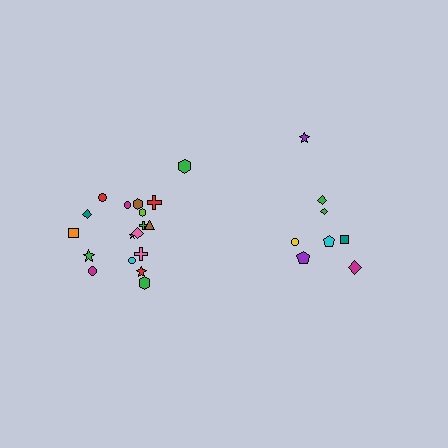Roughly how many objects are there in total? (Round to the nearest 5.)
Roughly 25 objects in total.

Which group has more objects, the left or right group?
The left group.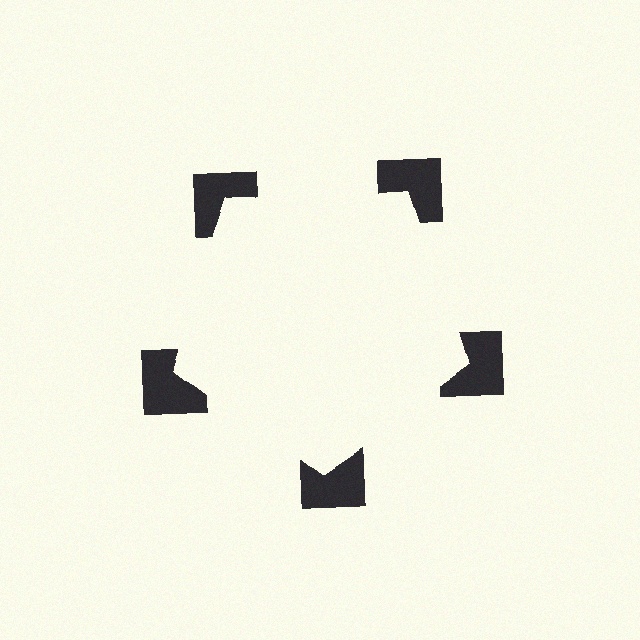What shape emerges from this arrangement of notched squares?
An illusory pentagon — its edges are inferred from the aligned wedge cuts in the notched squares, not physically drawn.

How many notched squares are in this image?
There are 5 — one at each vertex of the illusory pentagon.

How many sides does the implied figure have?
5 sides.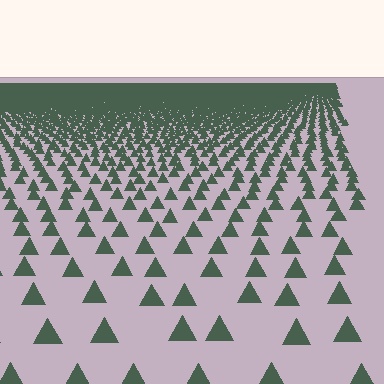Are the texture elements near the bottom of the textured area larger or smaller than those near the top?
Larger. Near the bottom, elements are closer to the viewer and appear at a bigger on-screen size.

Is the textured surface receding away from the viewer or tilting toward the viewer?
The surface is receding away from the viewer. Texture elements get smaller and denser toward the top.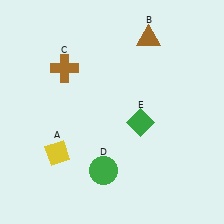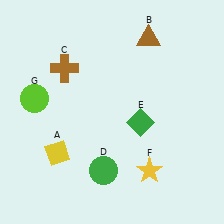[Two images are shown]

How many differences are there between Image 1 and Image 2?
There are 2 differences between the two images.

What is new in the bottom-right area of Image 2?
A yellow star (F) was added in the bottom-right area of Image 2.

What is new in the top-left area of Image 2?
A lime circle (G) was added in the top-left area of Image 2.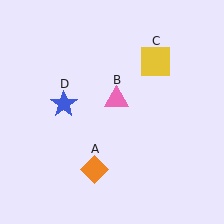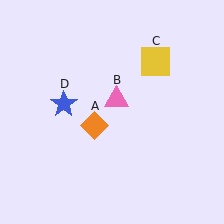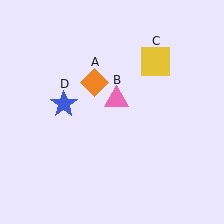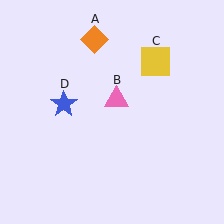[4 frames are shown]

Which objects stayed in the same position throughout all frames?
Pink triangle (object B) and yellow square (object C) and blue star (object D) remained stationary.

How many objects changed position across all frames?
1 object changed position: orange diamond (object A).